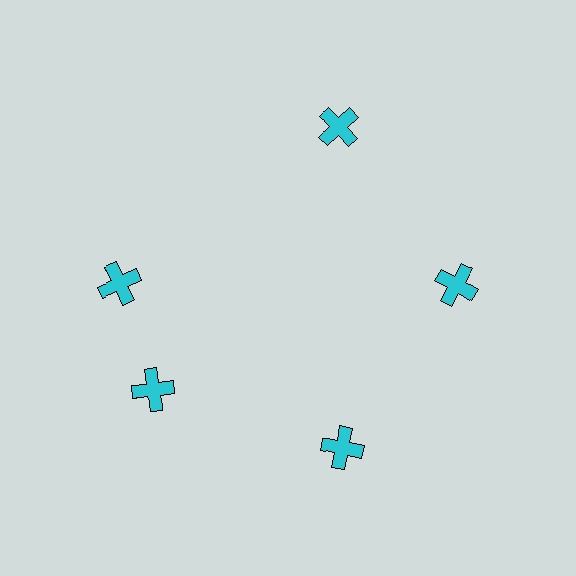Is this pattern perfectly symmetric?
No. The 5 cyan crosses are arranged in a ring, but one element near the 10 o'clock position is rotated out of alignment along the ring, breaking the 5-fold rotational symmetry.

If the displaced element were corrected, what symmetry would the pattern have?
It would have 5-fold rotational symmetry — the pattern would map onto itself every 72 degrees.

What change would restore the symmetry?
The symmetry would be restored by rotating it back into even spacing with its neighbors so that all 5 crosses sit at equal angles and equal distance from the center.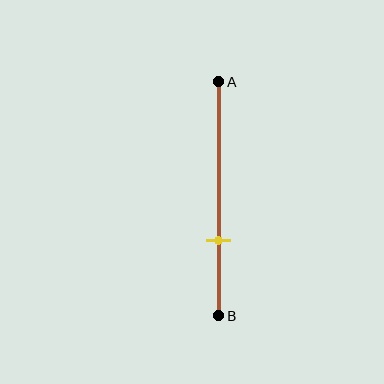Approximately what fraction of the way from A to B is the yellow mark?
The yellow mark is approximately 70% of the way from A to B.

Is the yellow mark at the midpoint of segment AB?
No, the mark is at about 70% from A, not at the 50% midpoint.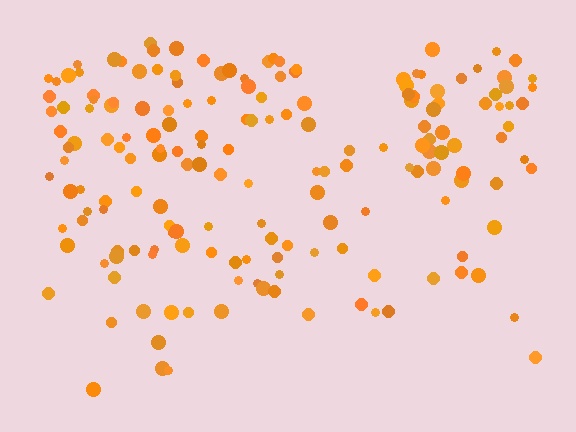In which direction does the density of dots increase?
From bottom to top, with the top side densest.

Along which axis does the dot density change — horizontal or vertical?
Vertical.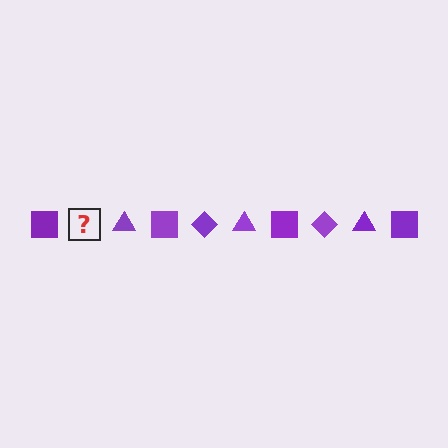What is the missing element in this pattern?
The missing element is a purple diamond.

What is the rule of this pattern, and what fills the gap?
The rule is that the pattern cycles through square, diamond, triangle shapes in purple. The gap should be filled with a purple diamond.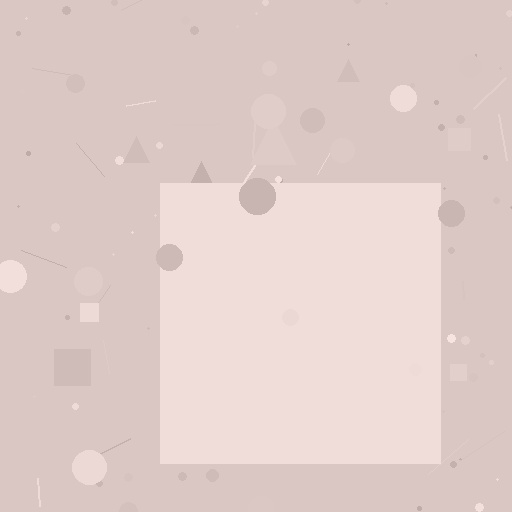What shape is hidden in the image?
A square is hidden in the image.